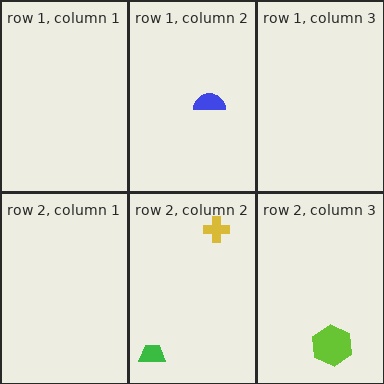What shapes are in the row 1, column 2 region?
The blue semicircle.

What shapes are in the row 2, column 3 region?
The lime hexagon.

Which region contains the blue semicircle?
The row 1, column 2 region.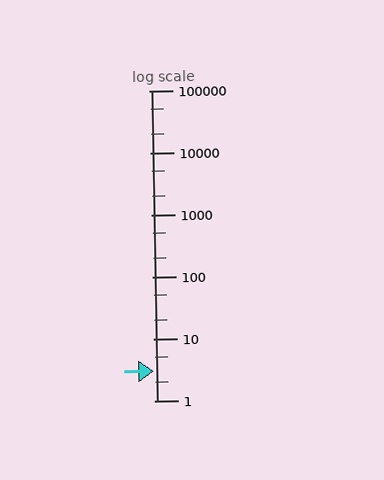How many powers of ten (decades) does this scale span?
The scale spans 5 decades, from 1 to 100000.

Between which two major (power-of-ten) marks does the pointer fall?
The pointer is between 1 and 10.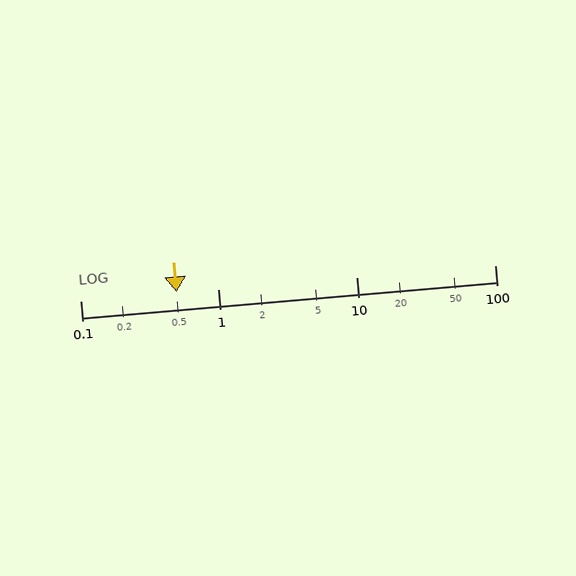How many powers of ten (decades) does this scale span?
The scale spans 3 decades, from 0.1 to 100.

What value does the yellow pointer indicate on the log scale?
The pointer indicates approximately 0.5.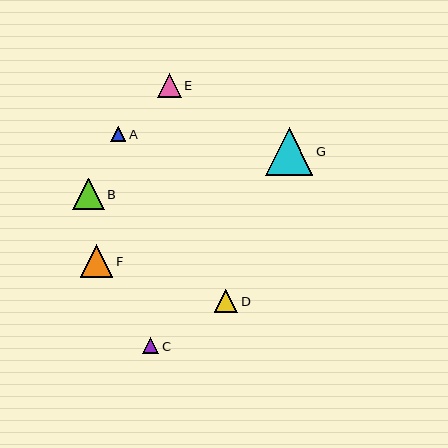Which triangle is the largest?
Triangle G is the largest with a size of approximately 47 pixels.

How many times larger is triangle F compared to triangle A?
Triangle F is approximately 2.2 times the size of triangle A.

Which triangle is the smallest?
Triangle A is the smallest with a size of approximately 15 pixels.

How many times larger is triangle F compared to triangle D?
Triangle F is approximately 1.4 times the size of triangle D.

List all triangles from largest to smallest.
From largest to smallest: G, F, B, E, D, C, A.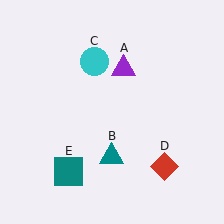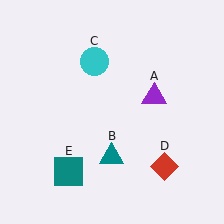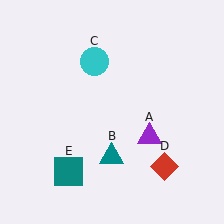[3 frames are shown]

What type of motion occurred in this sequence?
The purple triangle (object A) rotated clockwise around the center of the scene.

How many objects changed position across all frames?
1 object changed position: purple triangle (object A).